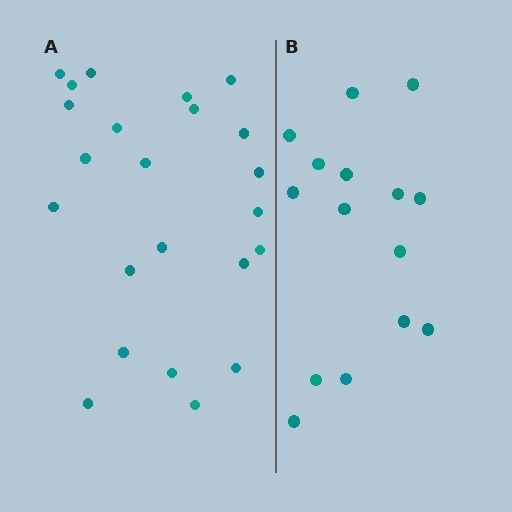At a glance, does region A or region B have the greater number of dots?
Region A (the left region) has more dots.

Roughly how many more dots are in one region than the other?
Region A has roughly 8 or so more dots than region B.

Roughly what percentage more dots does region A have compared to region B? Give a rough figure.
About 55% more.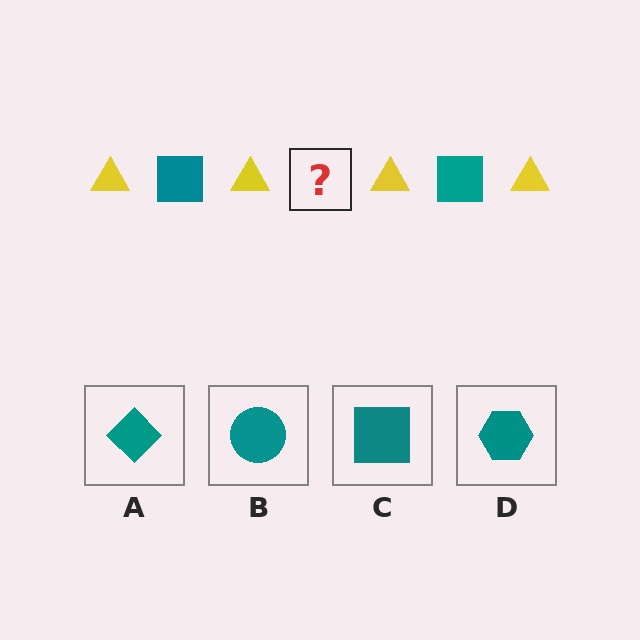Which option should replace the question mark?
Option C.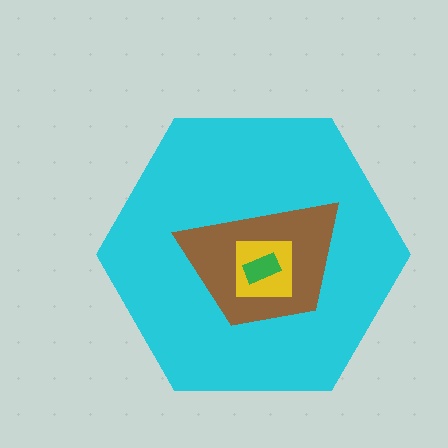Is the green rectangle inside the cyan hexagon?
Yes.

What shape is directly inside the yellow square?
The green rectangle.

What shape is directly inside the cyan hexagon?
The brown trapezoid.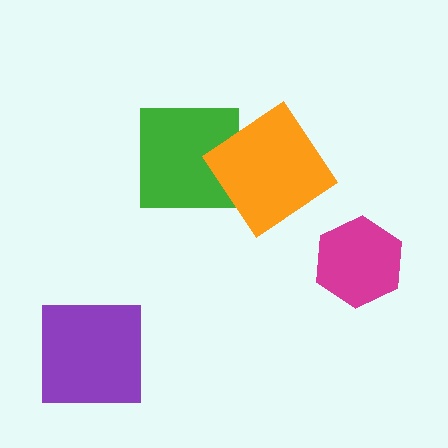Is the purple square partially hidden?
No, no other shape covers it.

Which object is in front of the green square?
The orange diamond is in front of the green square.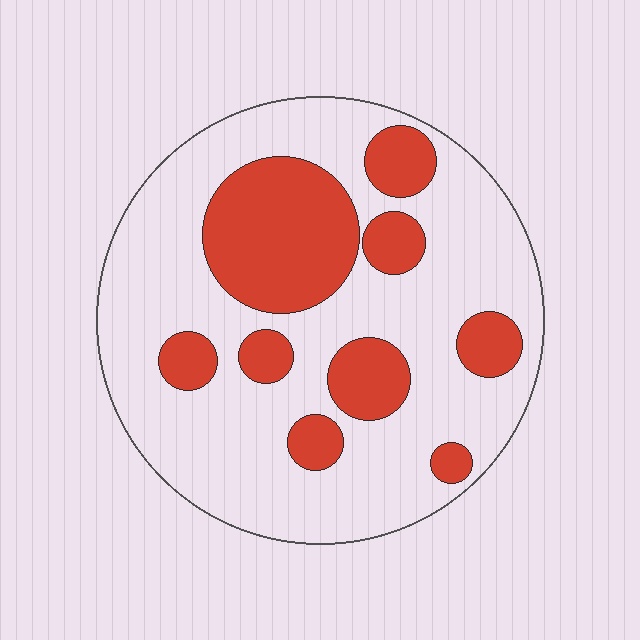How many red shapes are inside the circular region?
9.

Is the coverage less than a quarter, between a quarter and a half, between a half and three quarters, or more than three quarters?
Between a quarter and a half.